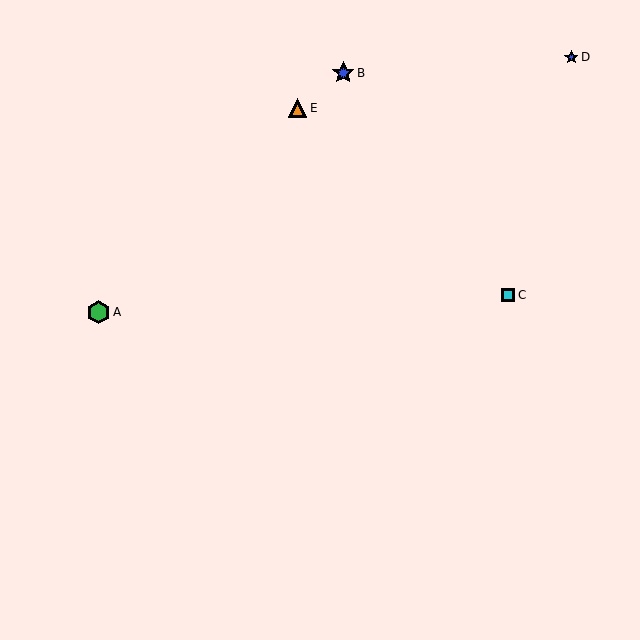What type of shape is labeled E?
Shape E is an orange triangle.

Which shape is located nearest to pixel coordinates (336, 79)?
The blue star (labeled B) at (343, 73) is nearest to that location.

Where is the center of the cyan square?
The center of the cyan square is at (508, 295).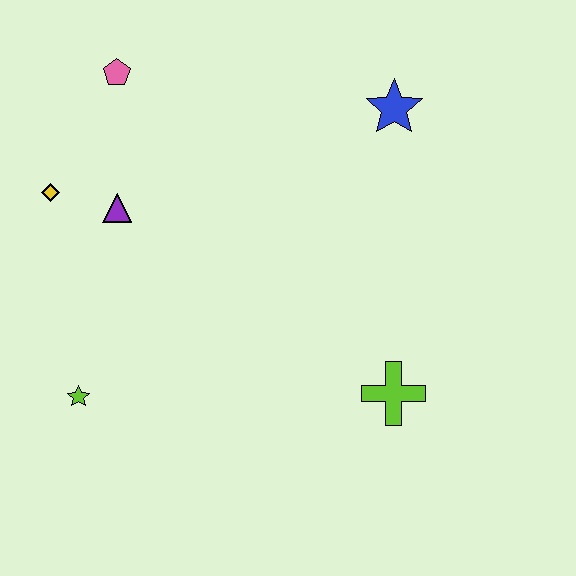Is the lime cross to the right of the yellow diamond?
Yes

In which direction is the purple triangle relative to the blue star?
The purple triangle is to the left of the blue star.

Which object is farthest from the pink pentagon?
The lime cross is farthest from the pink pentagon.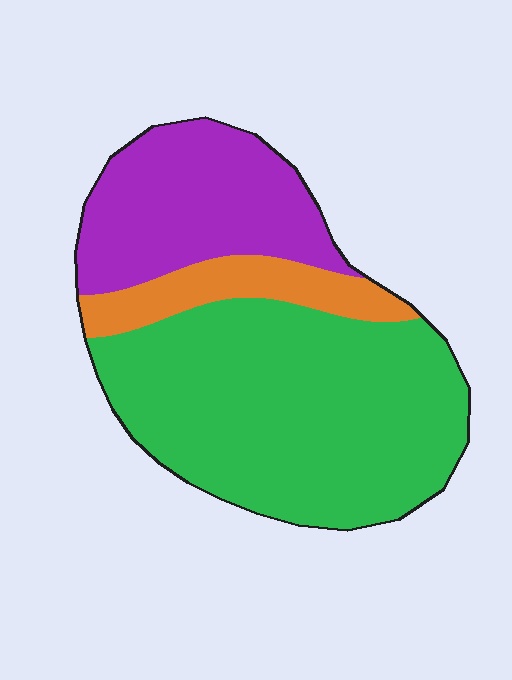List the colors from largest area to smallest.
From largest to smallest: green, purple, orange.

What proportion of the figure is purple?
Purple covers roughly 30% of the figure.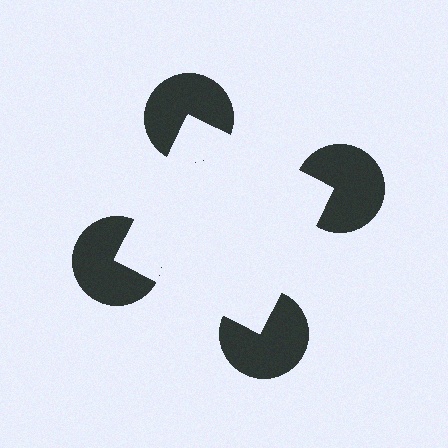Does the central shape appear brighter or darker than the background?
It typically appears slightly brighter than the background, even though no actual brightness change is drawn.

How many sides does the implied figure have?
4 sides.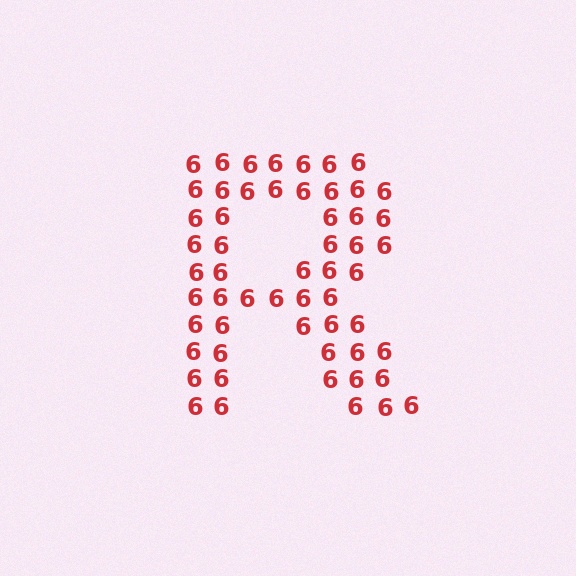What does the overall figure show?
The overall figure shows the letter R.